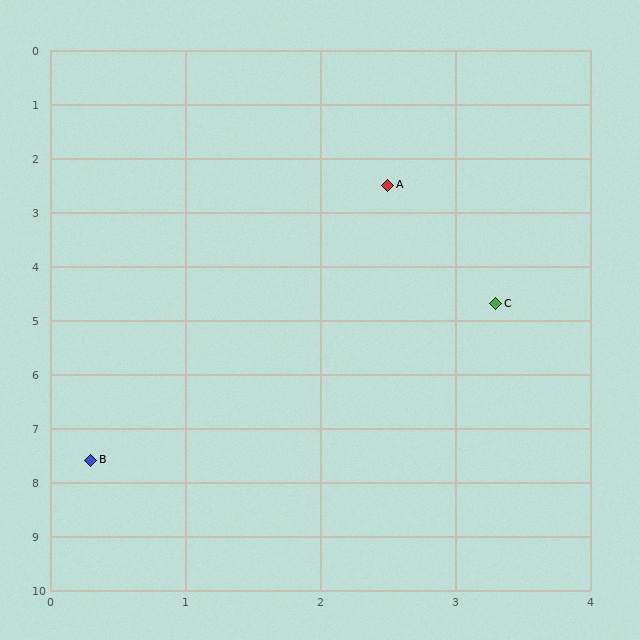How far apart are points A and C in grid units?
Points A and C are about 2.3 grid units apart.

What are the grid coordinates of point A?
Point A is at approximately (2.5, 2.5).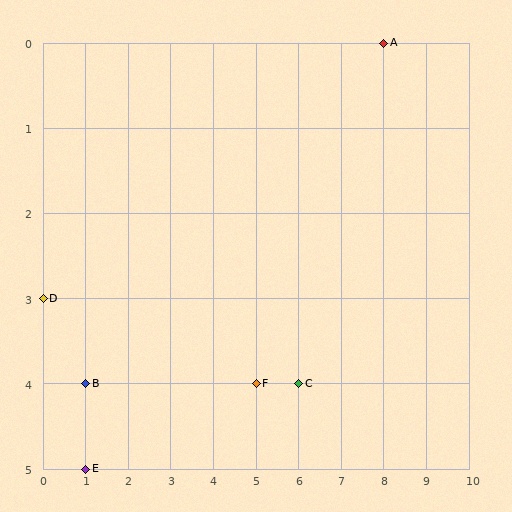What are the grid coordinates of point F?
Point F is at grid coordinates (5, 4).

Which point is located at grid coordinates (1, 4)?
Point B is at (1, 4).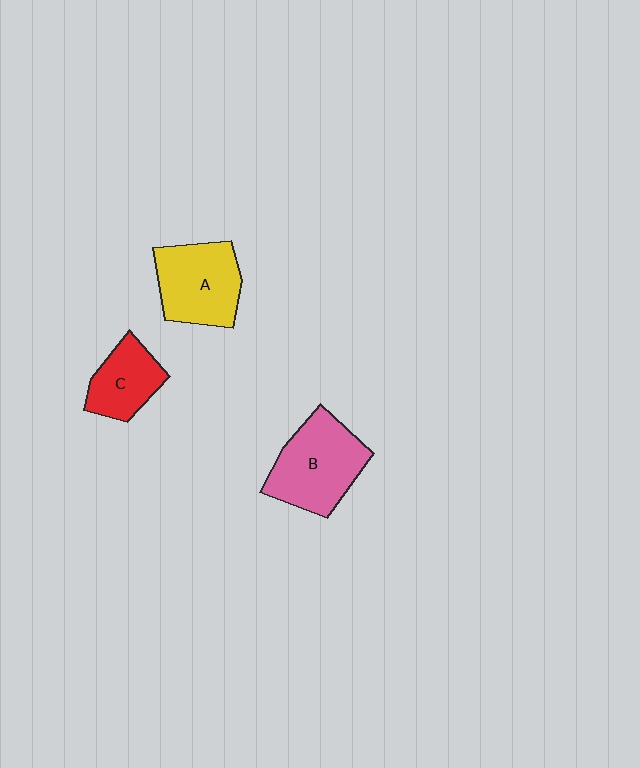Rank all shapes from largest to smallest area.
From largest to smallest: B (pink), A (yellow), C (red).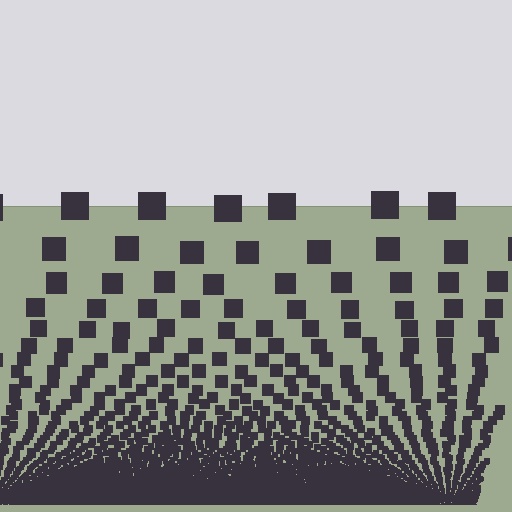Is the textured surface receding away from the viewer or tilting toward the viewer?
The surface appears to tilt toward the viewer. Texture elements get larger and sparser toward the top.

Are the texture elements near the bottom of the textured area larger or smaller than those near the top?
Smaller. The gradient is inverted — elements near the bottom are smaller and denser.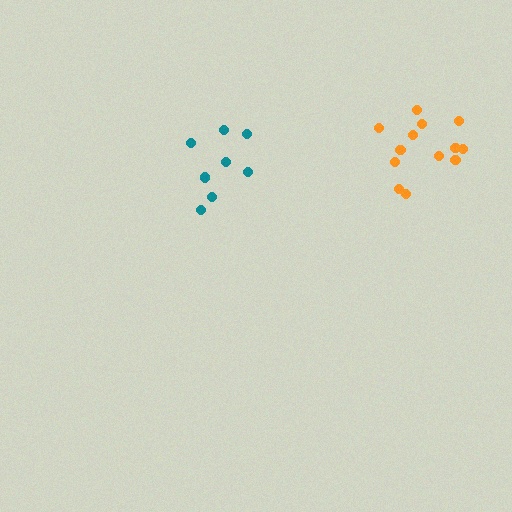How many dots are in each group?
Group 1: 8 dots, Group 2: 13 dots (21 total).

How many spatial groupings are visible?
There are 2 spatial groupings.